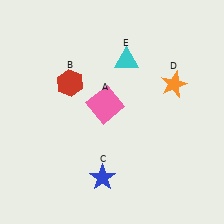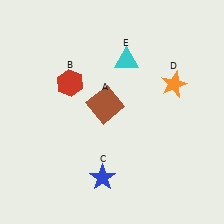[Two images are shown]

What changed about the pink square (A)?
In Image 1, A is pink. In Image 2, it changed to brown.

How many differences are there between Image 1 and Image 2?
There is 1 difference between the two images.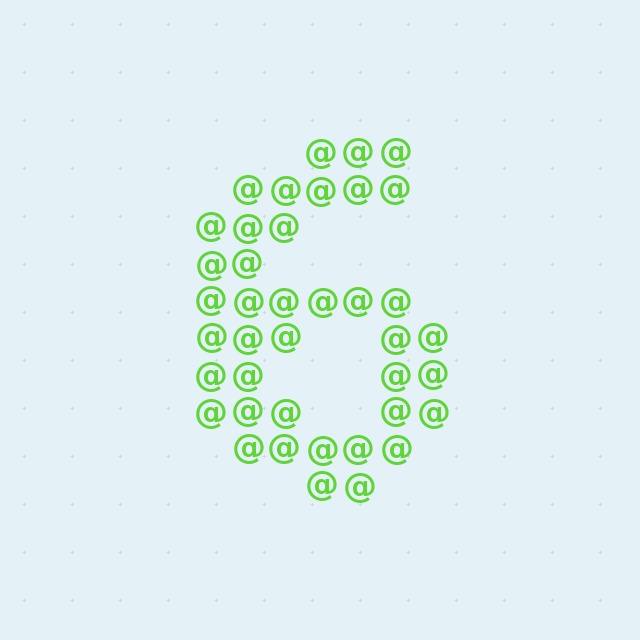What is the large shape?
The large shape is the digit 6.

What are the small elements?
The small elements are at signs.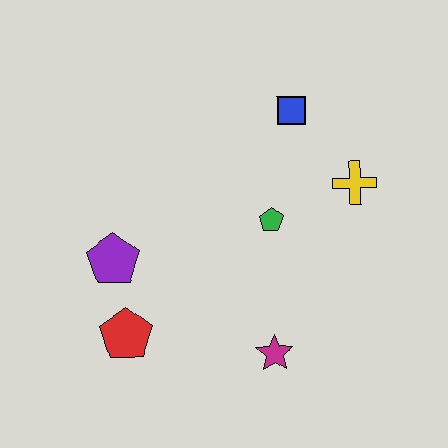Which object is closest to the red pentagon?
The purple pentagon is closest to the red pentagon.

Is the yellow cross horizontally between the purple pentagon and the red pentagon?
No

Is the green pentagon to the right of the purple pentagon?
Yes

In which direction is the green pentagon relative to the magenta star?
The green pentagon is above the magenta star.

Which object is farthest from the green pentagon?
The red pentagon is farthest from the green pentagon.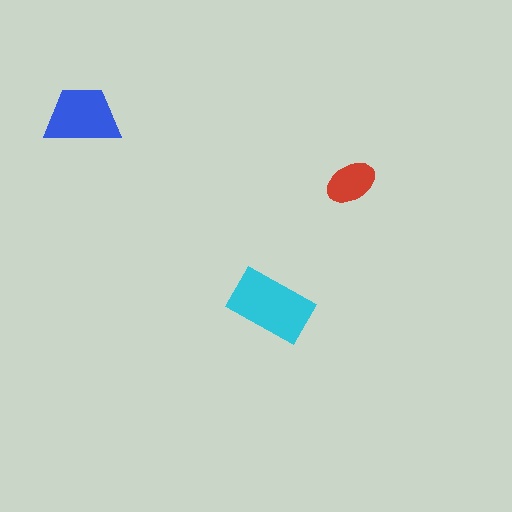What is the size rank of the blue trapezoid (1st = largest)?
2nd.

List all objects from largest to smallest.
The cyan rectangle, the blue trapezoid, the red ellipse.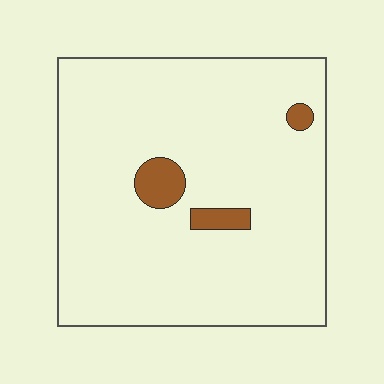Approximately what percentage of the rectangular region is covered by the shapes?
Approximately 5%.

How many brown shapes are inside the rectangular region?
3.